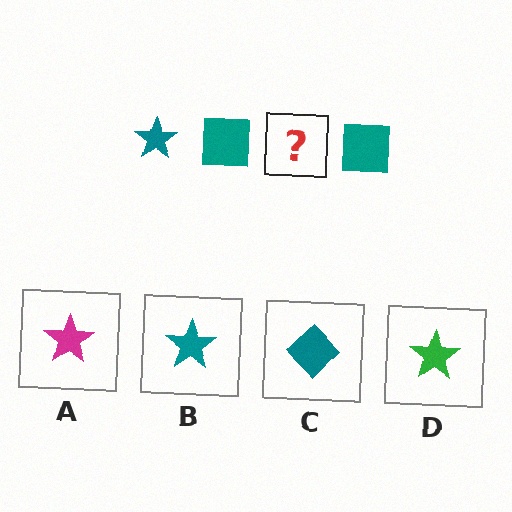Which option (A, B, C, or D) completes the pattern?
B.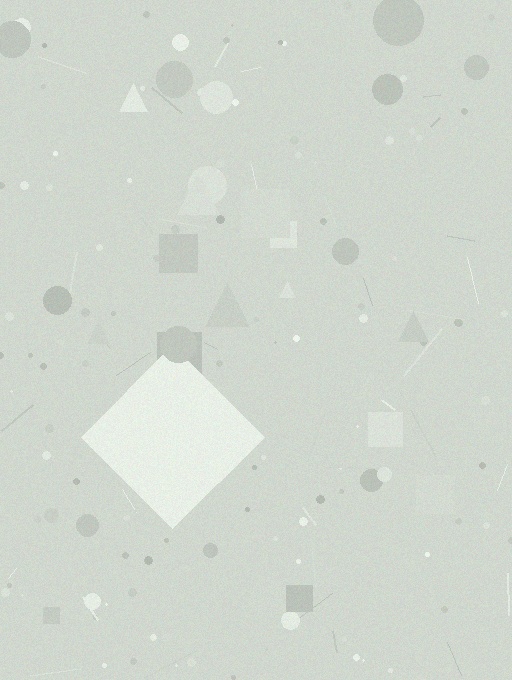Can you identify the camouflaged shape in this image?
The camouflaged shape is a diamond.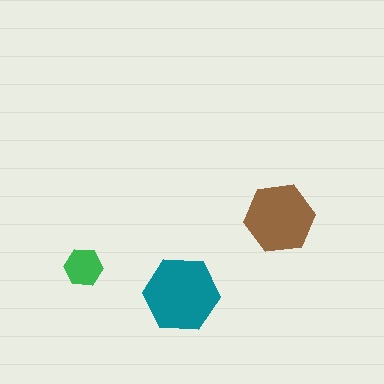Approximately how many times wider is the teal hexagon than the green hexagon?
About 2 times wider.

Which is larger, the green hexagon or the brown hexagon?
The brown one.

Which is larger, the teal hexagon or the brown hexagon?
The teal one.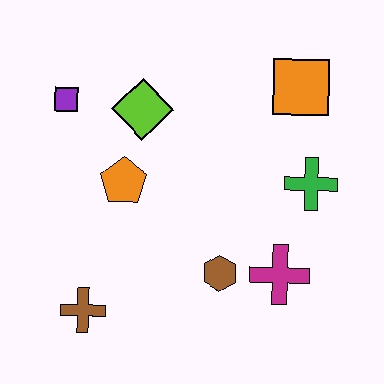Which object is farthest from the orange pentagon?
The orange square is farthest from the orange pentagon.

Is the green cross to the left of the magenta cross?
No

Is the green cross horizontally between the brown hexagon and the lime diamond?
No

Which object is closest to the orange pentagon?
The lime diamond is closest to the orange pentagon.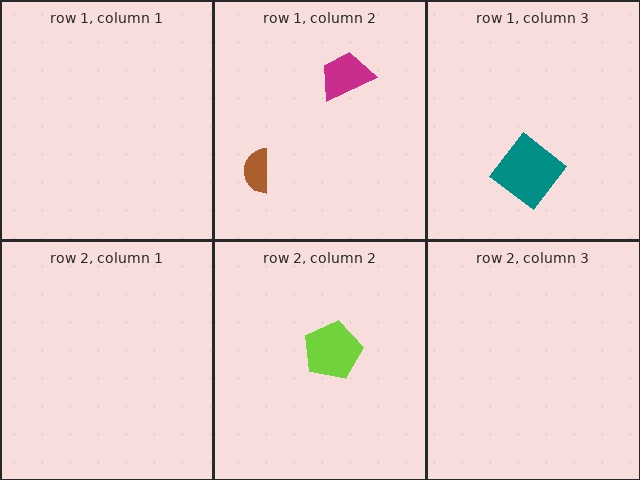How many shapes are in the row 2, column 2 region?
1.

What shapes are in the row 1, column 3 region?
The teal diamond.